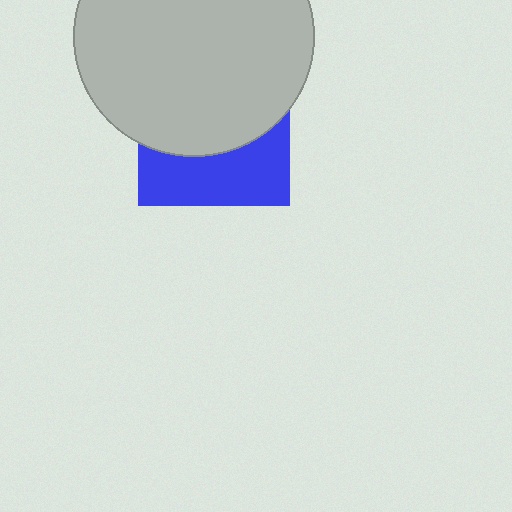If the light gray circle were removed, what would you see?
You would see the complete blue square.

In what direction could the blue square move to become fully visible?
The blue square could move down. That would shift it out from behind the light gray circle entirely.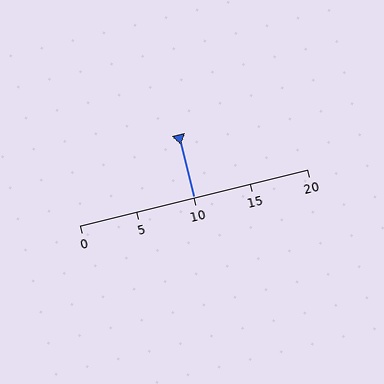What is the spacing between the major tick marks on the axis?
The major ticks are spaced 5 apart.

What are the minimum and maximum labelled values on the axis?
The axis runs from 0 to 20.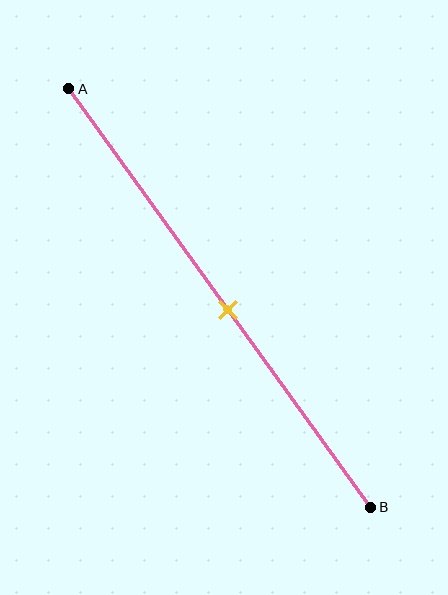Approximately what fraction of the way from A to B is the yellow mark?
The yellow mark is approximately 55% of the way from A to B.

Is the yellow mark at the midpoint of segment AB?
Yes, the mark is approximately at the midpoint.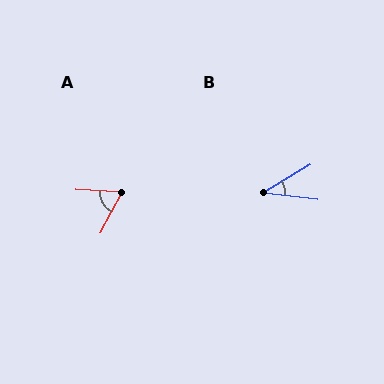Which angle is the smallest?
B, at approximately 38 degrees.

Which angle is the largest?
A, at approximately 65 degrees.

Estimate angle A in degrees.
Approximately 65 degrees.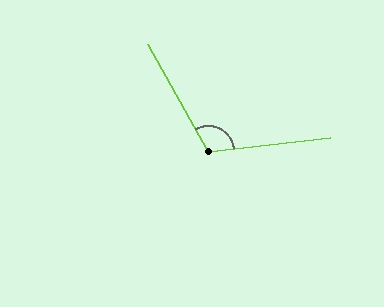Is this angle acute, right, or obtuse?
It is obtuse.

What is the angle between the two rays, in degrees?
Approximately 113 degrees.